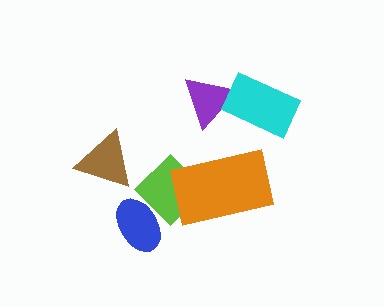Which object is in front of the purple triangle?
The cyan rectangle is in front of the purple triangle.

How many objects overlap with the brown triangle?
0 objects overlap with the brown triangle.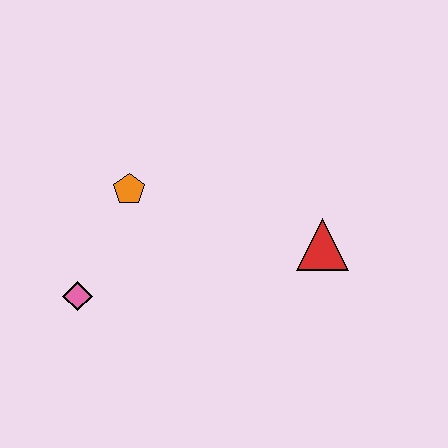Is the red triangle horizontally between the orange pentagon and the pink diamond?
No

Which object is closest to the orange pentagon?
The pink diamond is closest to the orange pentagon.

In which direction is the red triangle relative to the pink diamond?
The red triangle is to the right of the pink diamond.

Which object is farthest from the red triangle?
The pink diamond is farthest from the red triangle.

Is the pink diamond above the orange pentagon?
No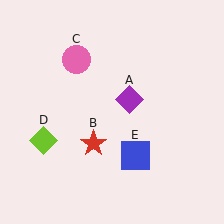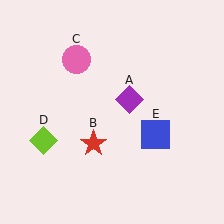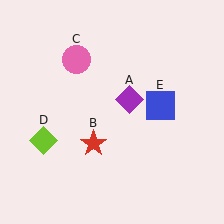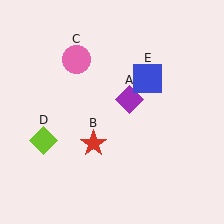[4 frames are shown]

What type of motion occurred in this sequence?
The blue square (object E) rotated counterclockwise around the center of the scene.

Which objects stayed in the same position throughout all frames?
Purple diamond (object A) and red star (object B) and pink circle (object C) and lime diamond (object D) remained stationary.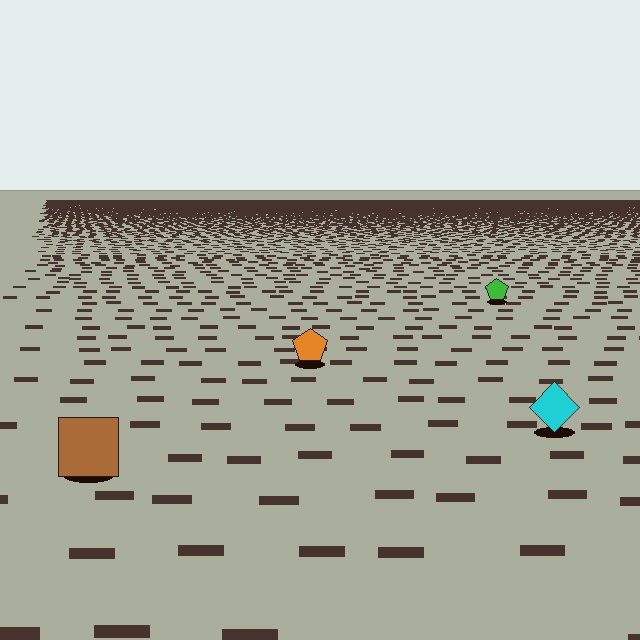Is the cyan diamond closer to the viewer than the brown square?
No. The brown square is closer — you can tell from the texture gradient: the ground texture is coarser near it.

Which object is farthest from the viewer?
The green pentagon is farthest from the viewer. It appears smaller and the ground texture around it is denser.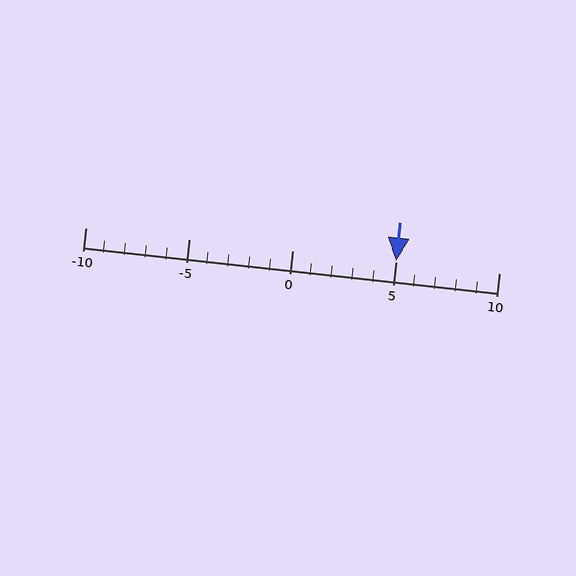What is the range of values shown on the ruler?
The ruler shows values from -10 to 10.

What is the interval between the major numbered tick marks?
The major tick marks are spaced 5 units apart.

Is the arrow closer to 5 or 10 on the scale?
The arrow is closer to 5.